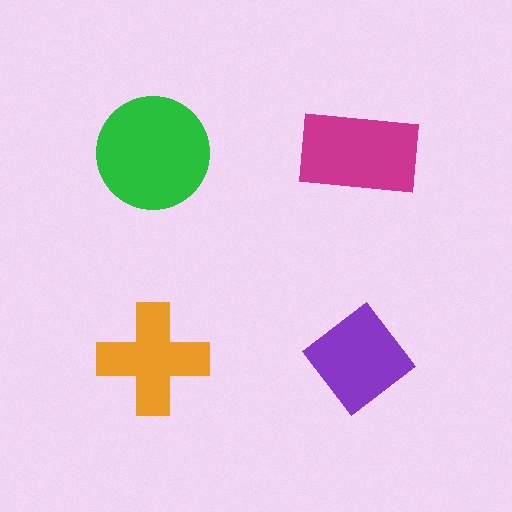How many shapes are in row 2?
2 shapes.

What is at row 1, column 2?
A magenta rectangle.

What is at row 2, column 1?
An orange cross.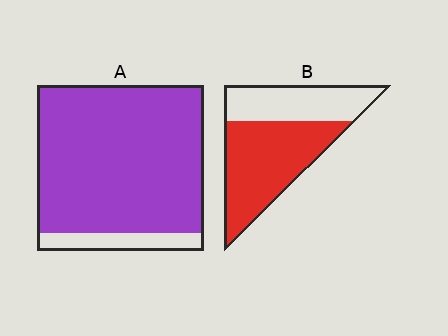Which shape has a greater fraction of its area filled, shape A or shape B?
Shape A.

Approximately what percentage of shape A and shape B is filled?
A is approximately 90% and B is approximately 60%.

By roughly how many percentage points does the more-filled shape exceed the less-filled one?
By roughly 30 percentage points (A over B).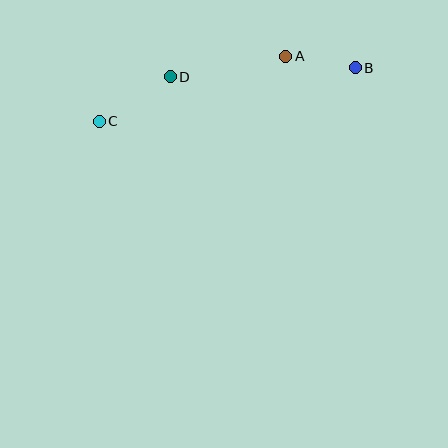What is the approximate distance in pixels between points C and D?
The distance between C and D is approximately 84 pixels.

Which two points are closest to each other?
Points A and B are closest to each other.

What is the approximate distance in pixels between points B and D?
The distance between B and D is approximately 185 pixels.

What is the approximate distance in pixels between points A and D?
The distance between A and D is approximately 117 pixels.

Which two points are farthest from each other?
Points B and C are farthest from each other.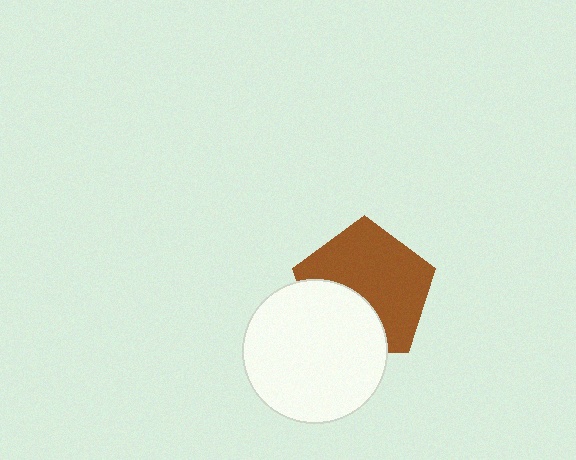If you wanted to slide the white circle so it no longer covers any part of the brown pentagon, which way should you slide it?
Slide it down — that is the most direct way to separate the two shapes.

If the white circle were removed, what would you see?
You would see the complete brown pentagon.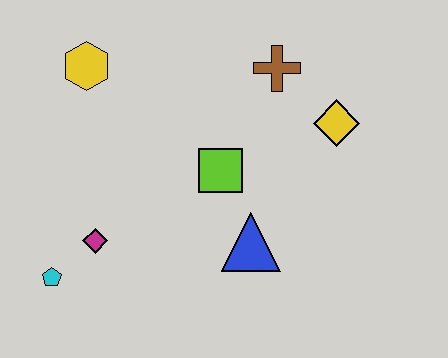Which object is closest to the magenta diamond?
The cyan pentagon is closest to the magenta diamond.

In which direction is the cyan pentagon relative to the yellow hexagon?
The cyan pentagon is below the yellow hexagon.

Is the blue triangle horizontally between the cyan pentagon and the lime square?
No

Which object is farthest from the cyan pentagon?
The yellow diamond is farthest from the cyan pentagon.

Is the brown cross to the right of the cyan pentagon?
Yes